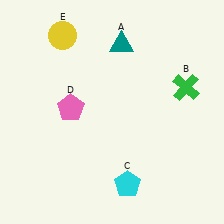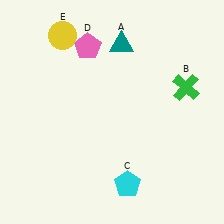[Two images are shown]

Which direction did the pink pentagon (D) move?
The pink pentagon (D) moved up.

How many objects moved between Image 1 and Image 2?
1 object moved between the two images.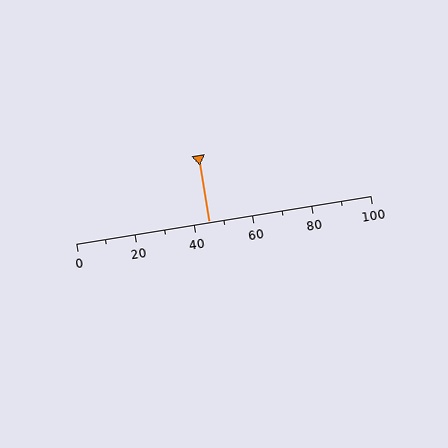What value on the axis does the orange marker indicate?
The marker indicates approximately 45.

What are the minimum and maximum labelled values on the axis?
The axis runs from 0 to 100.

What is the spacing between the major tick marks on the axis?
The major ticks are spaced 20 apart.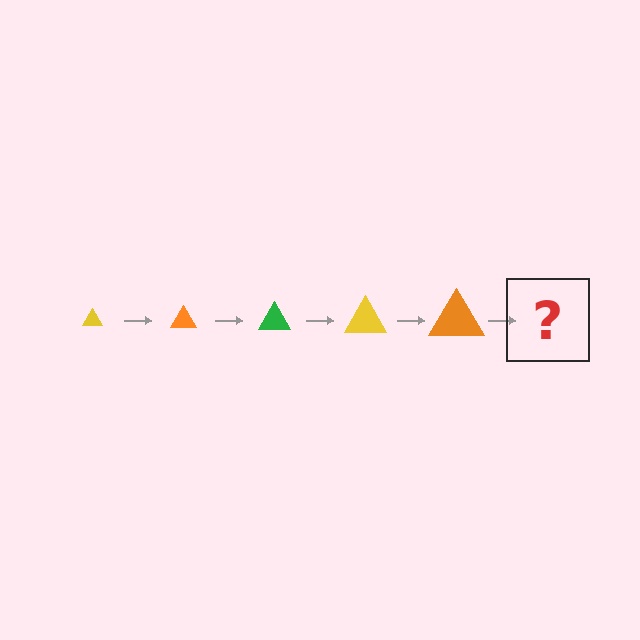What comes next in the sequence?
The next element should be a green triangle, larger than the previous one.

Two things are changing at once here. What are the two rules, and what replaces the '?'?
The two rules are that the triangle grows larger each step and the color cycles through yellow, orange, and green. The '?' should be a green triangle, larger than the previous one.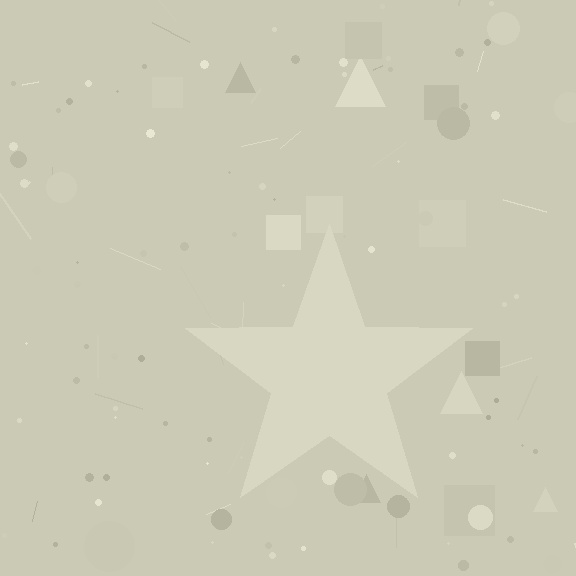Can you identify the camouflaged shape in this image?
The camouflaged shape is a star.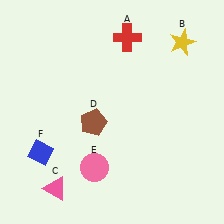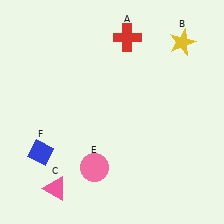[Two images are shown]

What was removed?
The brown pentagon (D) was removed in Image 2.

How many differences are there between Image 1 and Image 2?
There is 1 difference between the two images.